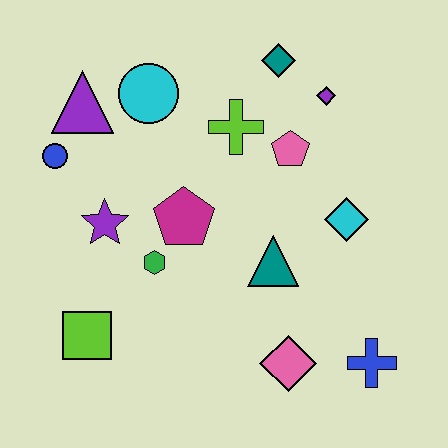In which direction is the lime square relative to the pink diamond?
The lime square is to the left of the pink diamond.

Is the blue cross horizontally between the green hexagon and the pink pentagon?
No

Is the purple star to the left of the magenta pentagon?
Yes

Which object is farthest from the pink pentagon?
The lime square is farthest from the pink pentagon.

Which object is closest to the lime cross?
The pink pentagon is closest to the lime cross.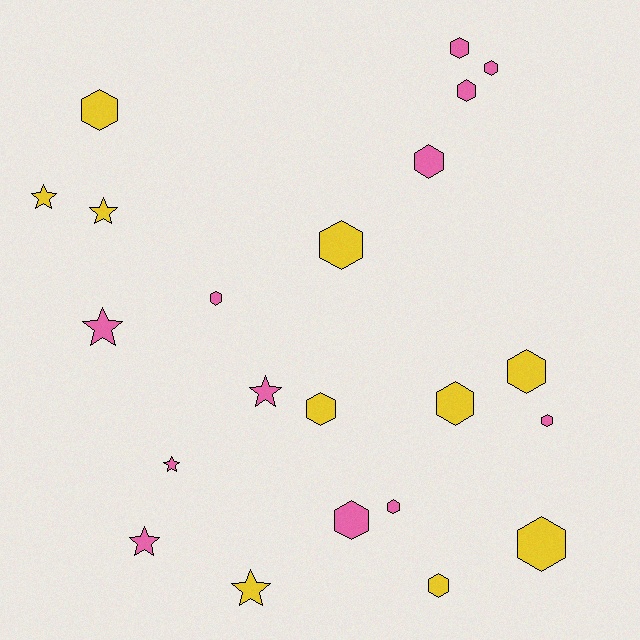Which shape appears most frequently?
Hexagon, with 15 objects.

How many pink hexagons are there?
There are 8 pink hexagons.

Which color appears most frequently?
Pink, with 12 objects.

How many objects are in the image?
There are 22 objects.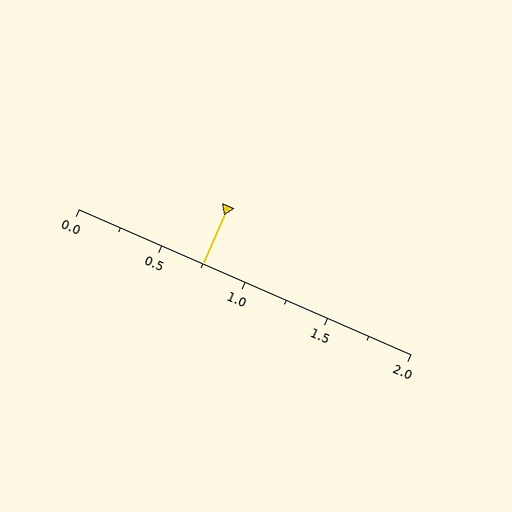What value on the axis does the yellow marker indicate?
The marker indicates approximately 0.75.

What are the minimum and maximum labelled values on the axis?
The axis runs from 0.0 to 2.0.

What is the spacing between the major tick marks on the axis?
The major ticks are spaced 0.5 apart.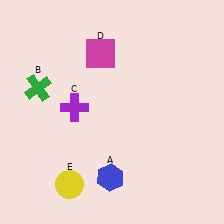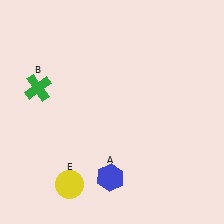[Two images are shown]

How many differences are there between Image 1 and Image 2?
There are 2 differences between the two images.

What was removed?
The purple cross (C), the magenta square (D) were removed in Image 2.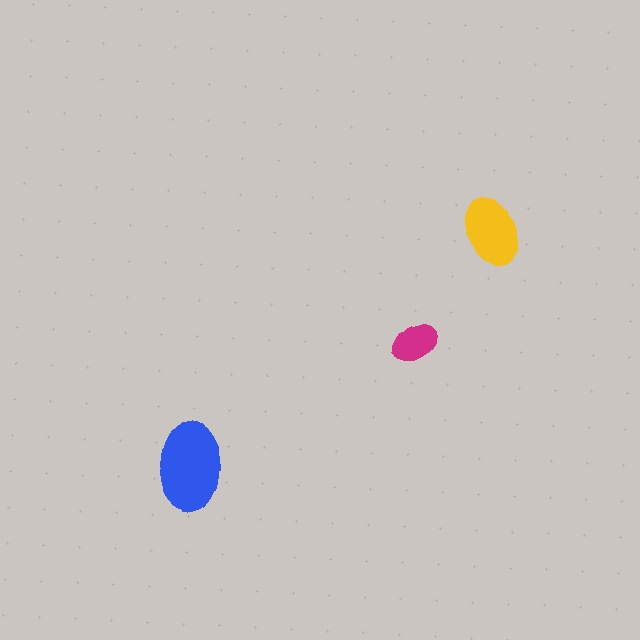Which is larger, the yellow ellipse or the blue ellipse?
The blue one.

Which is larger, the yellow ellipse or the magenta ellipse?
The yellow one.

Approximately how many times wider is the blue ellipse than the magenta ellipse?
About 2 times wider.